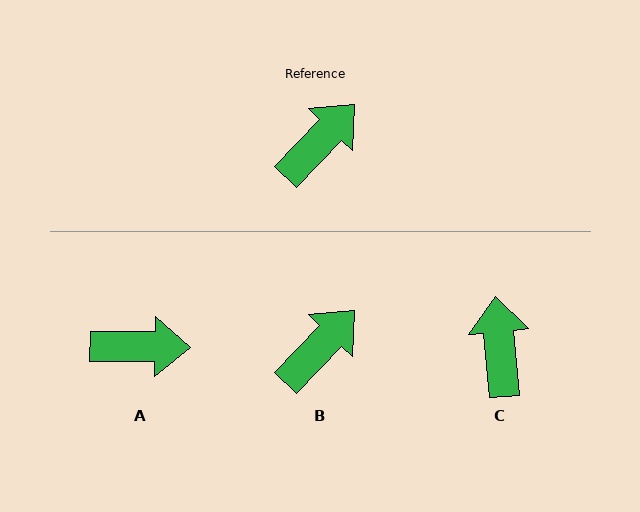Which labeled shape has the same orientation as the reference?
B.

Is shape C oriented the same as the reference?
No, it is off by about 49 degrees.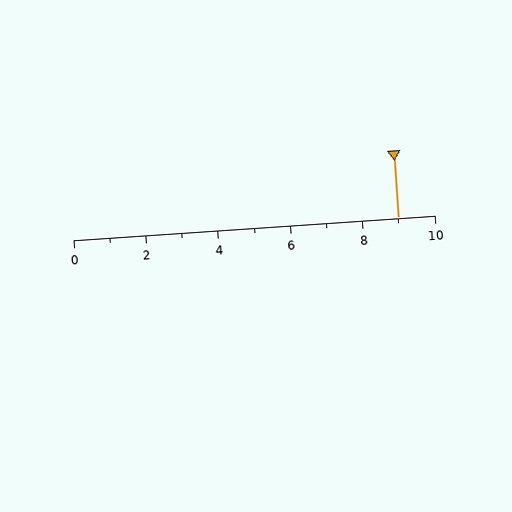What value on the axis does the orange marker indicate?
The marker indicates approximately 9.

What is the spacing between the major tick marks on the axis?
The major ticks are spaced 2 apart.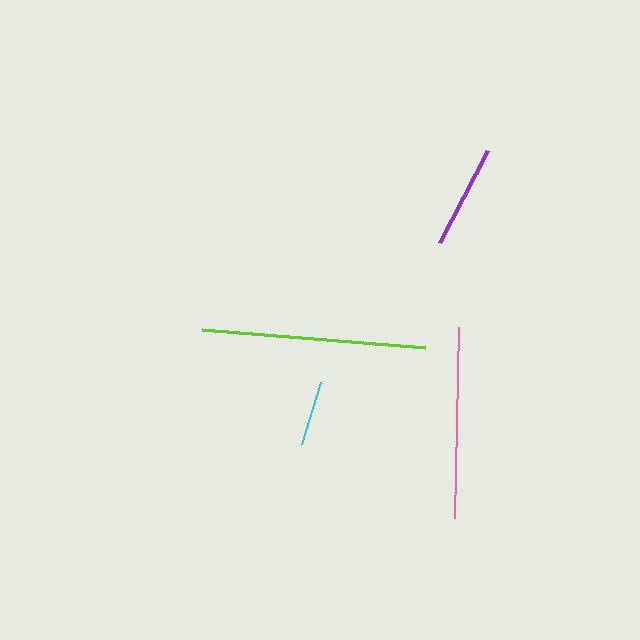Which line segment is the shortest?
The cyan line is the shortest at approximately 65 pixels.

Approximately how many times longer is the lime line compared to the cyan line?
The lime line is approximately 3.4 times the length of the cyan line.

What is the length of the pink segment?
The pink segment is approximately 191 pixels long.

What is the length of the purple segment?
The purple segment is approximately 103 pixels long.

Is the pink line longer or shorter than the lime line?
The lime line is longer than the pink line.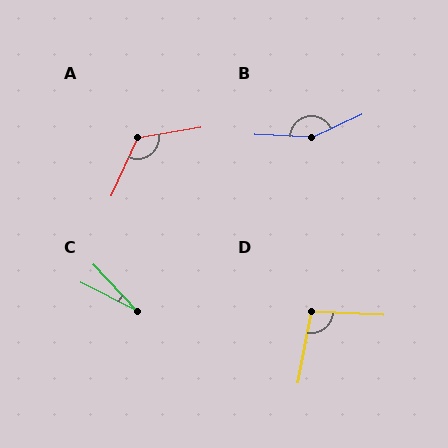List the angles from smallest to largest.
C (20°), D (98°), A (123°), B (152°).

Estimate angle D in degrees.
Approximately 98 degrees.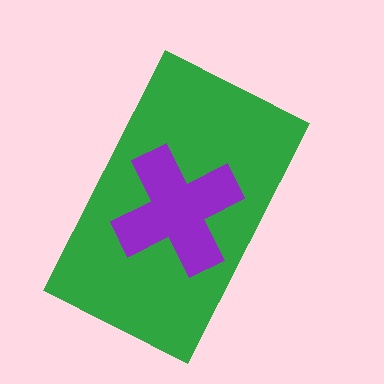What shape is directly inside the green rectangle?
The purple cross.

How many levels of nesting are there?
2.